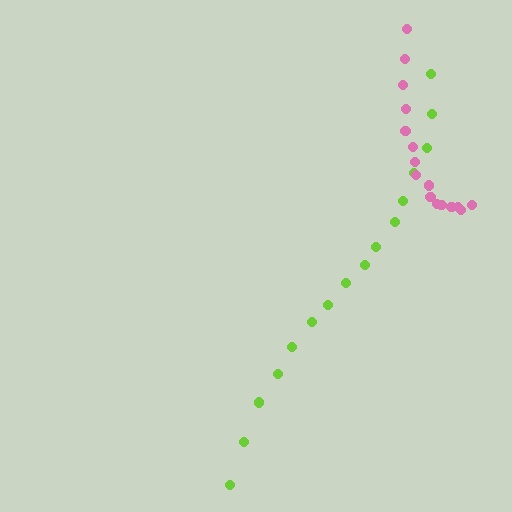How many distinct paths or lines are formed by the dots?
There are 2 distinct paths.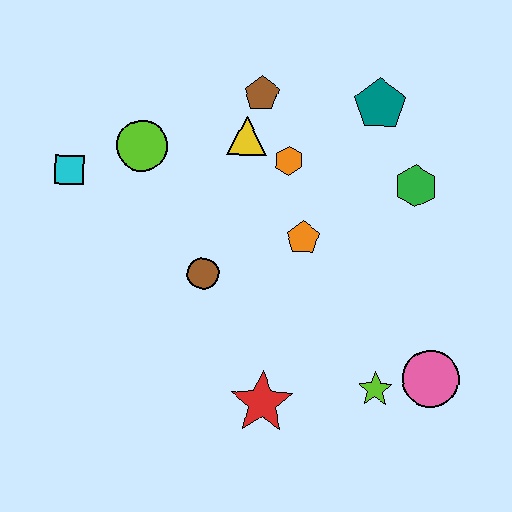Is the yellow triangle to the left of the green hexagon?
Yes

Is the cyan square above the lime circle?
No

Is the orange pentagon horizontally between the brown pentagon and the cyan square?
No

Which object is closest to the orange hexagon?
The yellow triangle is closest to the orange hexagon.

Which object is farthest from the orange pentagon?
The cyan square is farthest from the orange pentagon.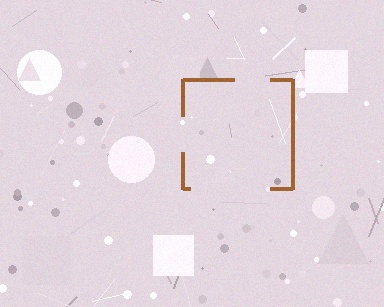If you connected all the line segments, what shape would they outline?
They would outline a square.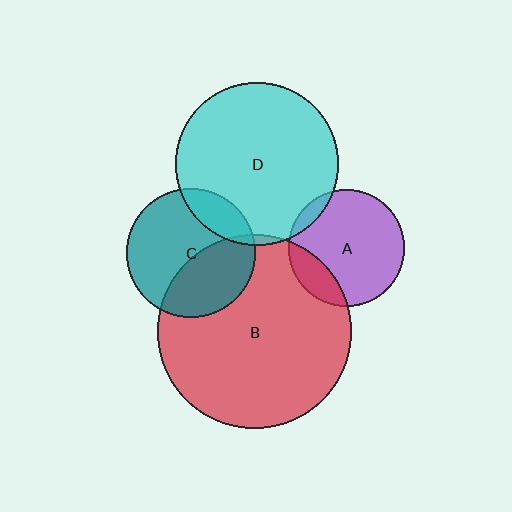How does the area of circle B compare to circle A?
Approximately 2.8 times.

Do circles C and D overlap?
Yes.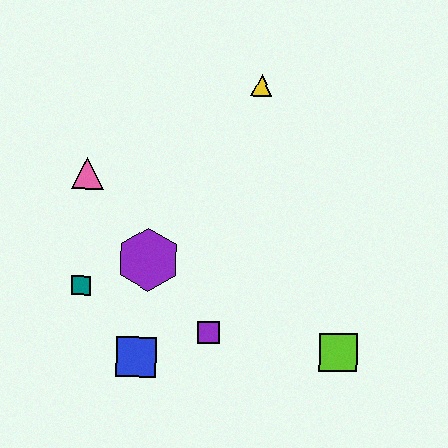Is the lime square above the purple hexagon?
No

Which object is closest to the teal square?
The purple hexagon is closest to the teal square.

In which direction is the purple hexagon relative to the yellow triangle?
The purple hexagon is below the yellow triangle.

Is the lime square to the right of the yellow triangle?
Yes